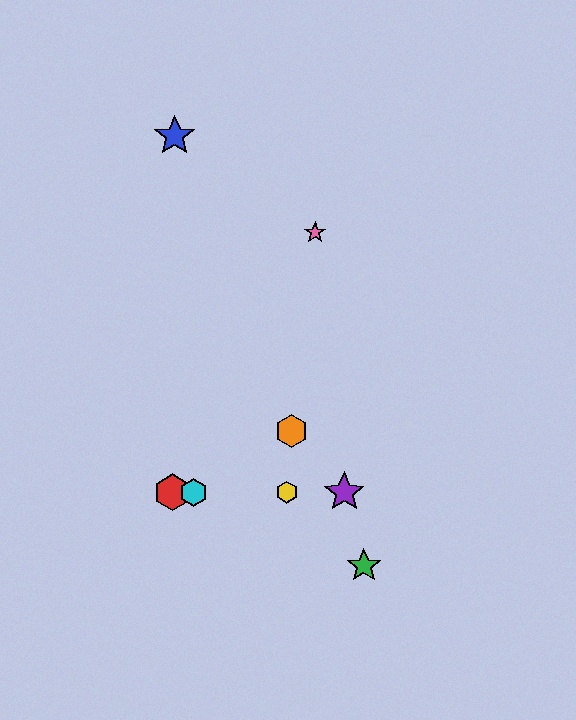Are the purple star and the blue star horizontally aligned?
No, the purple star is at y≈492 and the blue star is at y≈136.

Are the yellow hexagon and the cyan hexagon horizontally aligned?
Yes, both are at y≈492.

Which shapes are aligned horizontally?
The red hexagon, the yellow hexagon, the purple star, the cyan hexagon are aligned horizontally.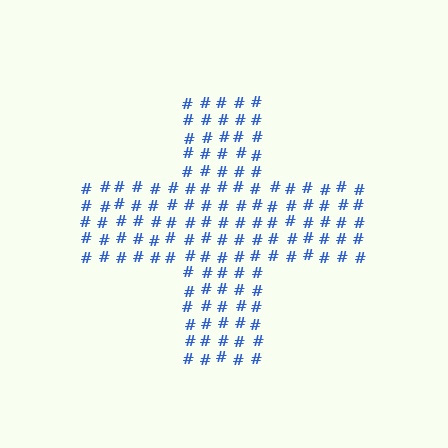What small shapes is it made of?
It is made of small hash symbols.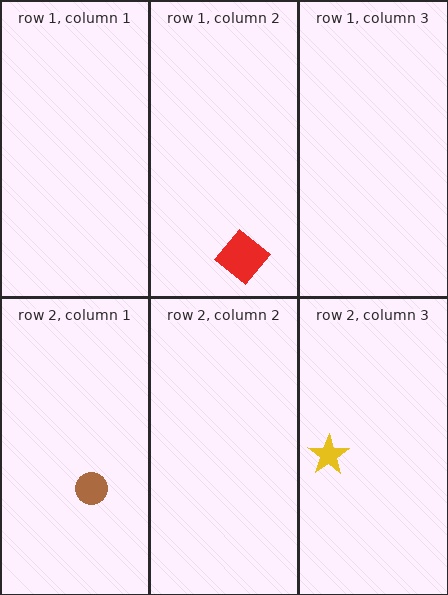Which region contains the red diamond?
The row 1, column 2 region.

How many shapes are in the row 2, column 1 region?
1.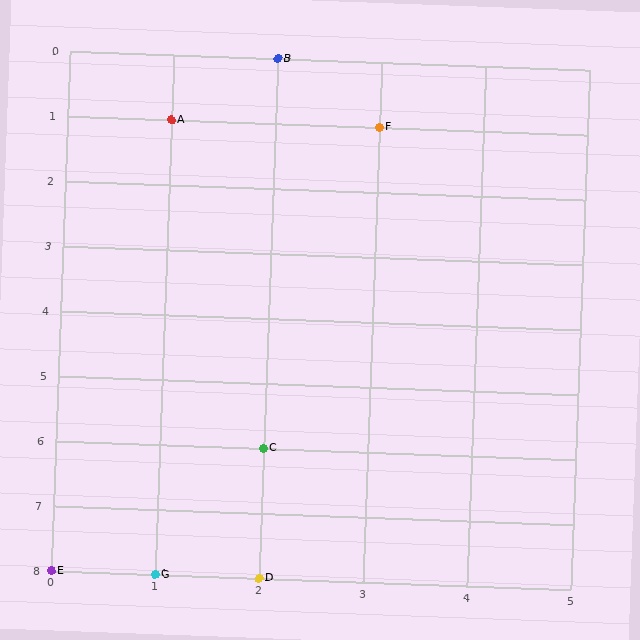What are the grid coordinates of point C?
Point C is at grid coordinates (2, 6).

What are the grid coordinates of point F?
Point F is at grid coordinates (3, 1).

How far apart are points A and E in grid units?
Points A and E are 1 column and 7 rows apart (about 7.1 grid units diagonally).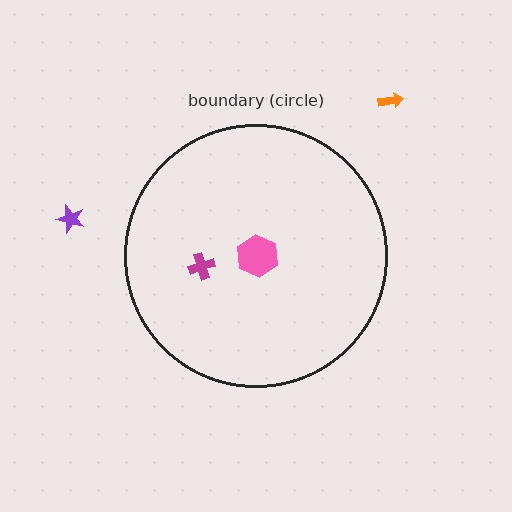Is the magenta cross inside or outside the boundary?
Inside.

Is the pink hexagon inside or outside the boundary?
Inside.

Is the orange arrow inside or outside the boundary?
Outside.